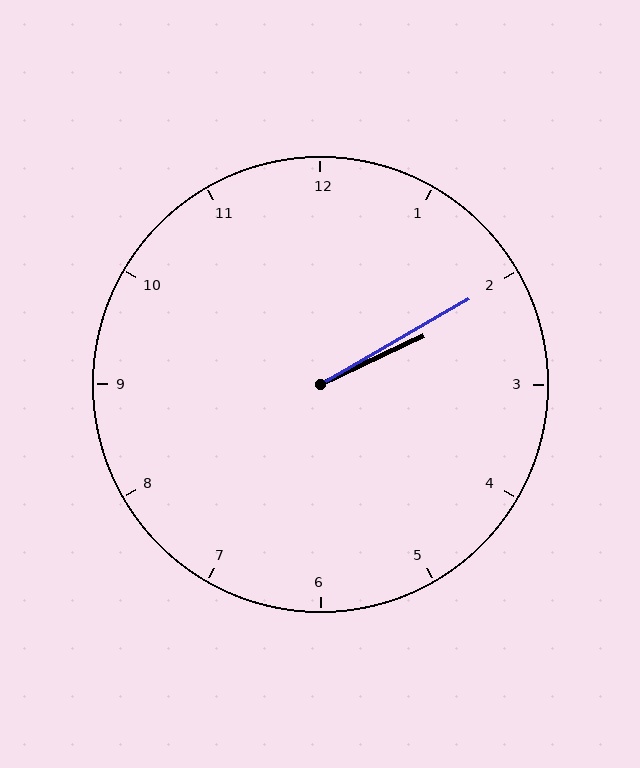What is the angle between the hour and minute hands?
Approximately 5 degrees.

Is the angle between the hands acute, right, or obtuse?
It is acute.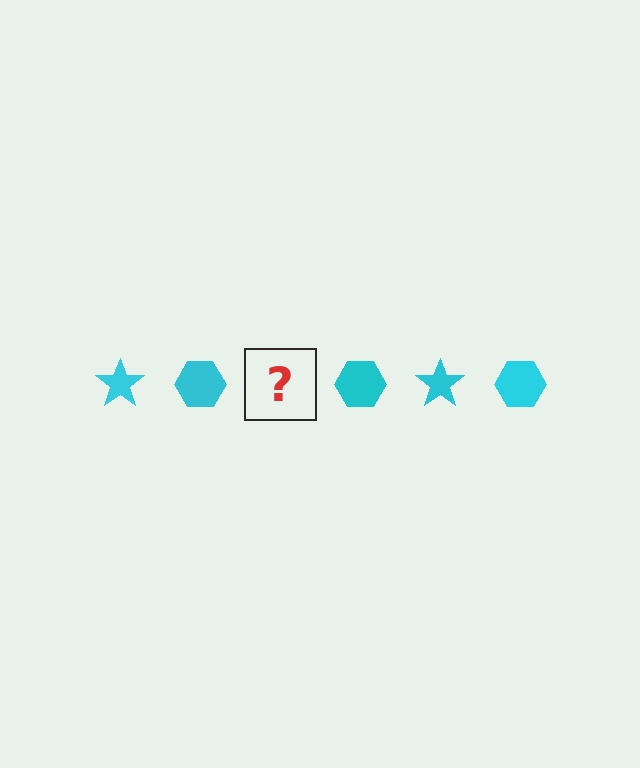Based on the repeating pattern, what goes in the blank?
The blank should be a cyan star.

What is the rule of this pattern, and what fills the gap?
The rule is that the pattern cycles through star, hexagon shapes in cyan. The gap should be filled with a cyan star.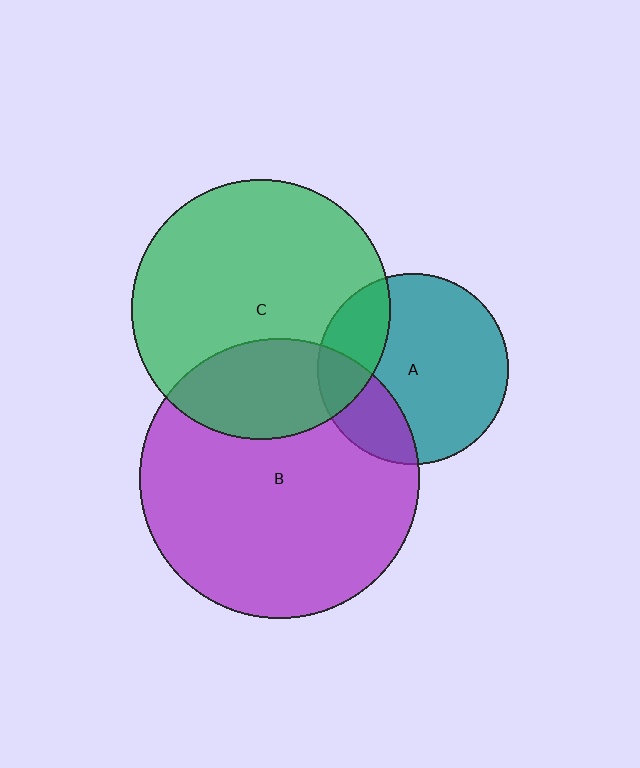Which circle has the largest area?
Circle B (purple).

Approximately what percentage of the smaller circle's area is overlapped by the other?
Approximately 25%.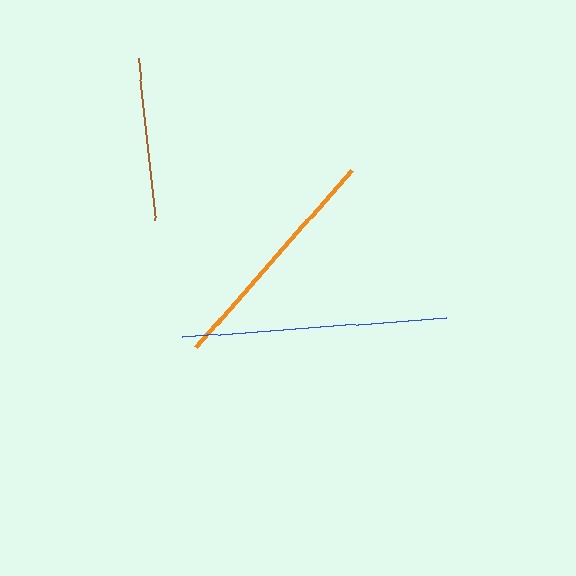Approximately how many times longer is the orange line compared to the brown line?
The orange line is approximately 1.4 times the length of the brown line.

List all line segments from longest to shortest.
From longest to shortest: blue, orange, brown.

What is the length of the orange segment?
The orange segment is approximately 236 pixels long.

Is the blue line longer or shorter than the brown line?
The blue line is longer than the brown line.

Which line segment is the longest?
The blue line is the longest at approximately 265 pixels.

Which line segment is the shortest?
The brown line is the shortest at approximately 163 pixels.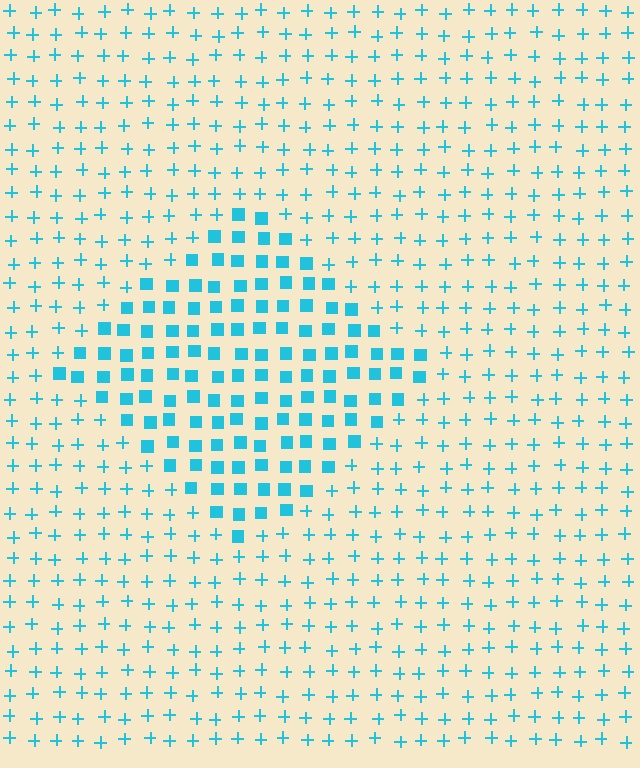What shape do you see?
I see a diamond.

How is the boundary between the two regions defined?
The boundary is defined by a change in element shape: squares inside vs. plus signs outside. All elements share the same color and spacing.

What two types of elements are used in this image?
The image uses squares inside the diamond region and plus signs outside it.